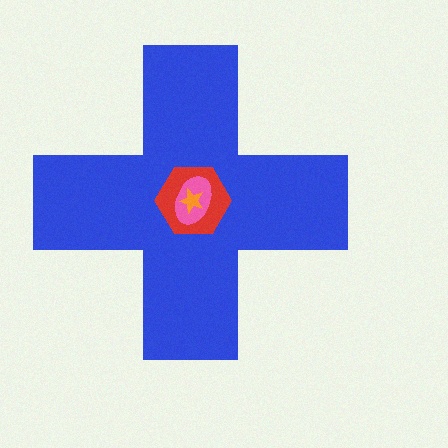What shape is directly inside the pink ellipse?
The orange star.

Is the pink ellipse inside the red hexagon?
Yes.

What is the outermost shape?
The blue cross.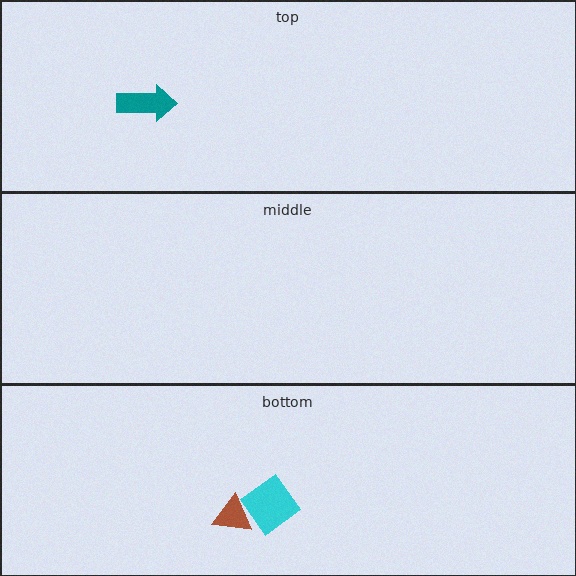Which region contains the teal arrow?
The top region.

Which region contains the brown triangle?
The bottom region.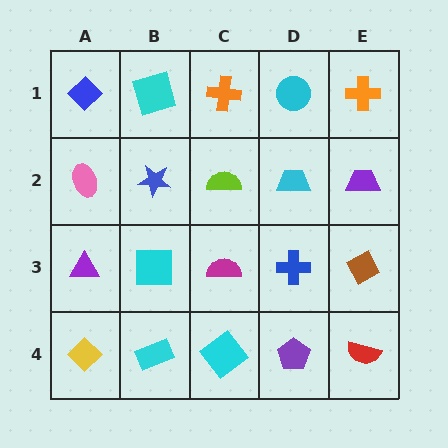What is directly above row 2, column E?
An orange cross.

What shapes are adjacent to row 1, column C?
A lime semicircle (row 2, column C), a cyan square (row 1, column B), a cyan circle (row 1, column D).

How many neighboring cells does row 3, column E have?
3.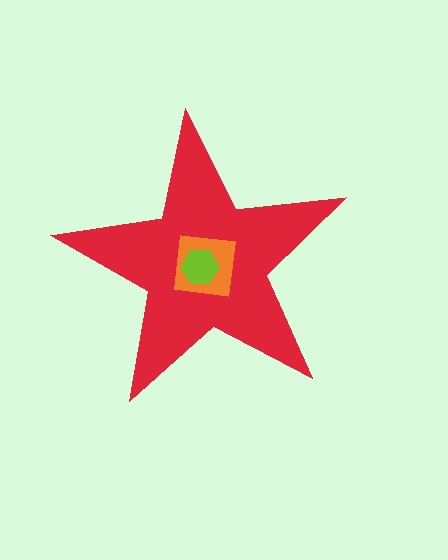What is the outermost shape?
The red star.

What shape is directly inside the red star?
The orange square.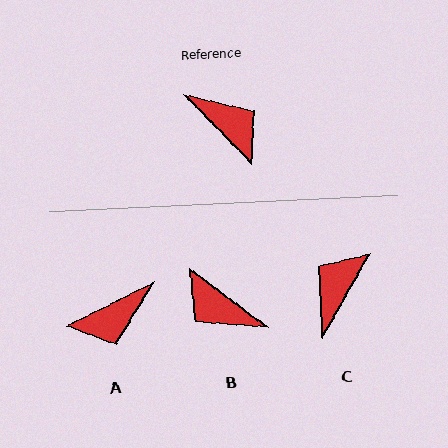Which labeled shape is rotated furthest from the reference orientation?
B, about 172 degrees away.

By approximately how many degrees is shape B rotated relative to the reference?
Approximately 172 degrees clockwise.